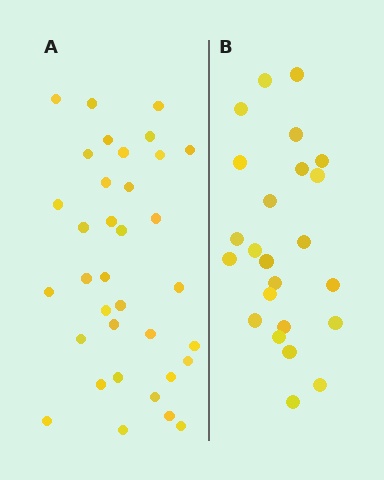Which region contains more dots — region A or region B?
Region A (the left region) has more dots.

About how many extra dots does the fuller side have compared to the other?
Region A has roughly 12 or so more dots than region B.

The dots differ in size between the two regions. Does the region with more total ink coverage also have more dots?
No. Region B has more total ink coverage because its dots are larger, but region A actually contains more individual dots. Total area can be misleading — the number of items is what matters here.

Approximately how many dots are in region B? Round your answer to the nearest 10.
About 20 dots. (The exact count is 24, which rounds to 20.)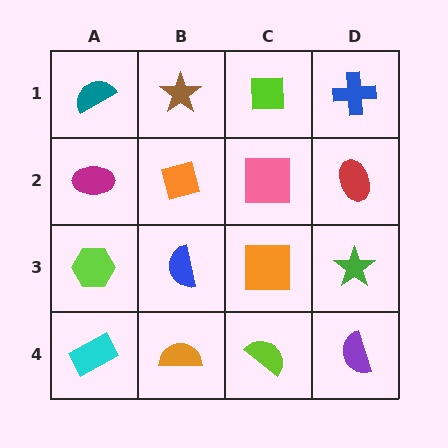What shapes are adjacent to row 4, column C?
An orange square (row 3, column C), an orange semicircle (row 4, column B), a purple semicircle (row 4, column D).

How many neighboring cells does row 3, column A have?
3.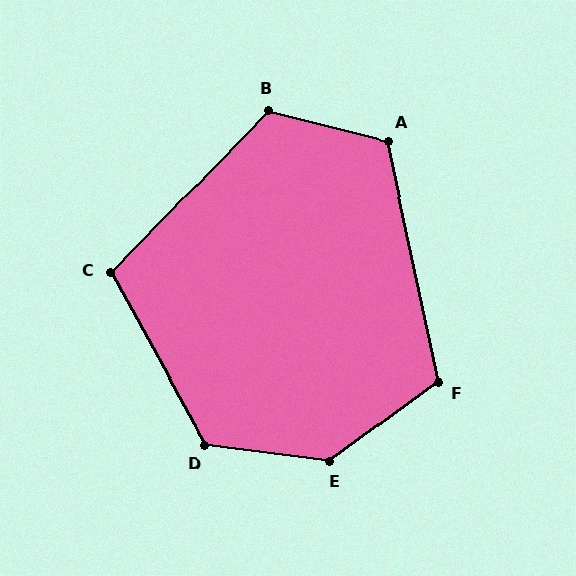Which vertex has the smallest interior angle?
C, at approximately 107 degrees.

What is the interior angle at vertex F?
Approximately 114 degrees (obtuse).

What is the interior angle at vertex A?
Approximately 116 degrees (obtuse).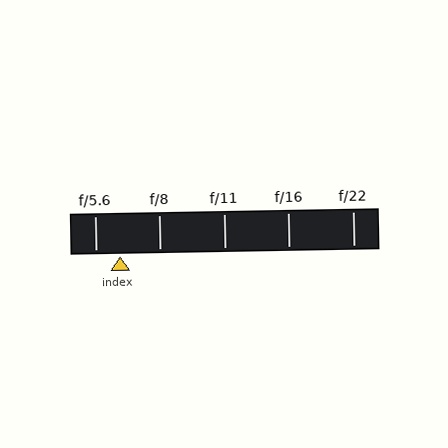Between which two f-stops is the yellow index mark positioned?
The index mark is between f/5.6 and f/8.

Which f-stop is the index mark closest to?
The index mark is closest to f/5.6.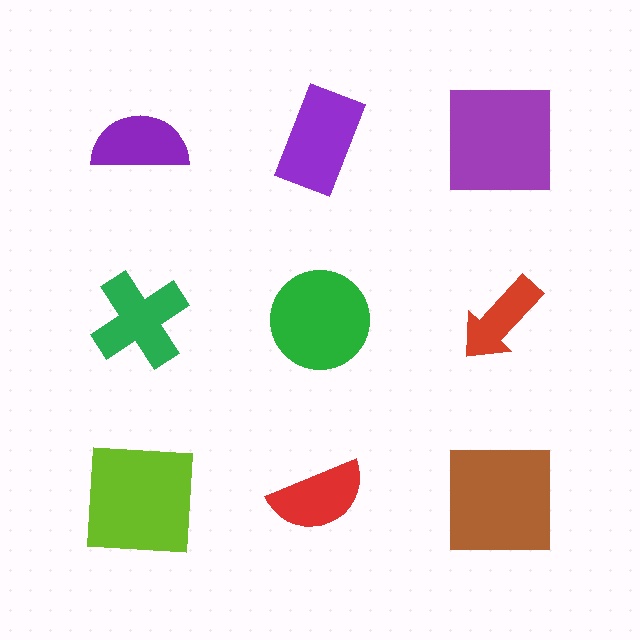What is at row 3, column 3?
A brown square.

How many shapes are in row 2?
3 shapes.